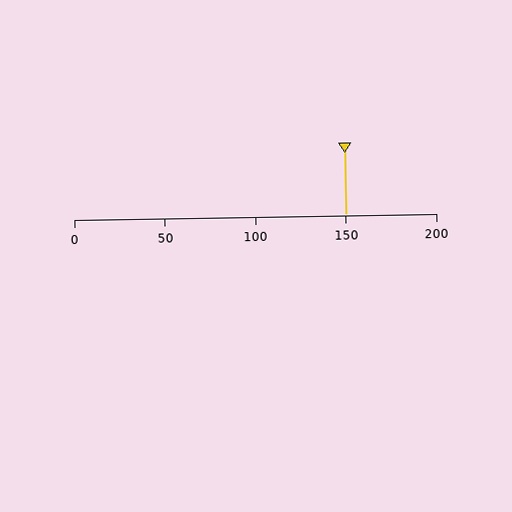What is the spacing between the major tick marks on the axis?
The major ticks are spaced 50 apart.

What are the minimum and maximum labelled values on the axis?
The axis runs from 0 to 200.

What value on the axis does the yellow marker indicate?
The marker indicates approximately 150.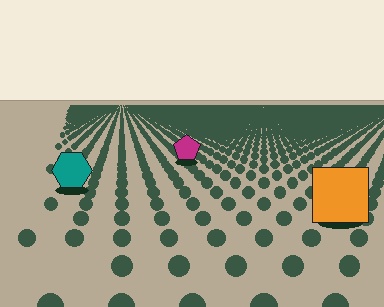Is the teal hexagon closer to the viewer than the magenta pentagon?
Yes. The teal hexagon is closer — you can tell from the texture gradient: the ground texture is coarser near it.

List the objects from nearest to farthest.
From nearest to farthest: the orange square, the teal hexagon, the magenta pentagon.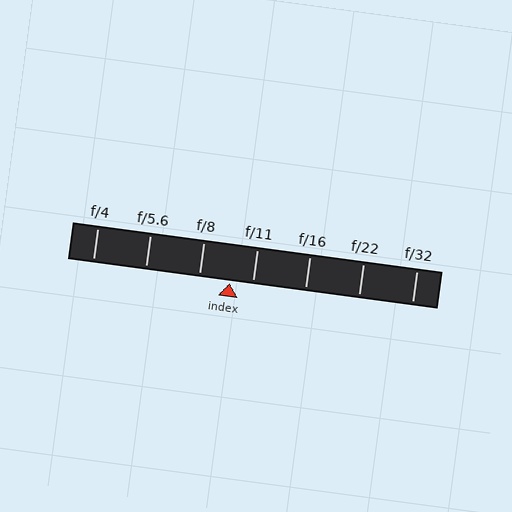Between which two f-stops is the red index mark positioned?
The index mark is between f/8 and f/11.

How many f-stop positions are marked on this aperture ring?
There are 7 f-stop positions marked.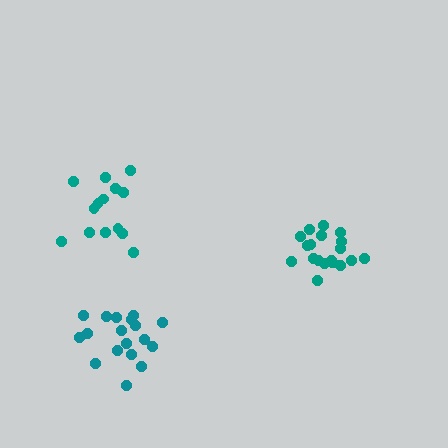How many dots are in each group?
Group 1: 19 dots, Group 2: 14 dots, Group 3: 18 dots (51 total).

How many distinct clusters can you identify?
There are 3 distinct clusters.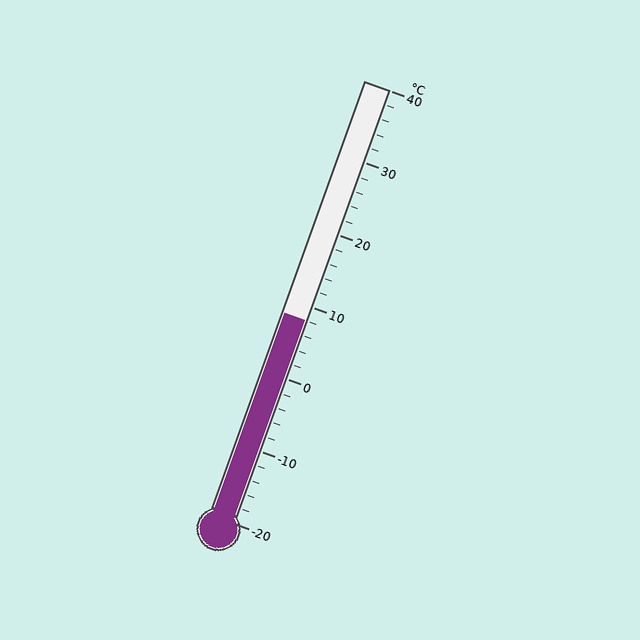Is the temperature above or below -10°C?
The temperature is above -10°C.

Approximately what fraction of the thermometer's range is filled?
The thermometer is filled to approximately 45% of its range.